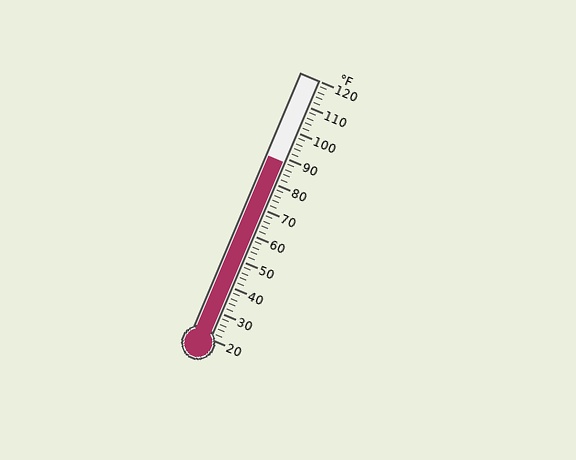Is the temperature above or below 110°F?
The temperature is below 110°F.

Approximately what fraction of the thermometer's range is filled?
The thermometer is filled to approximately 70% of its range.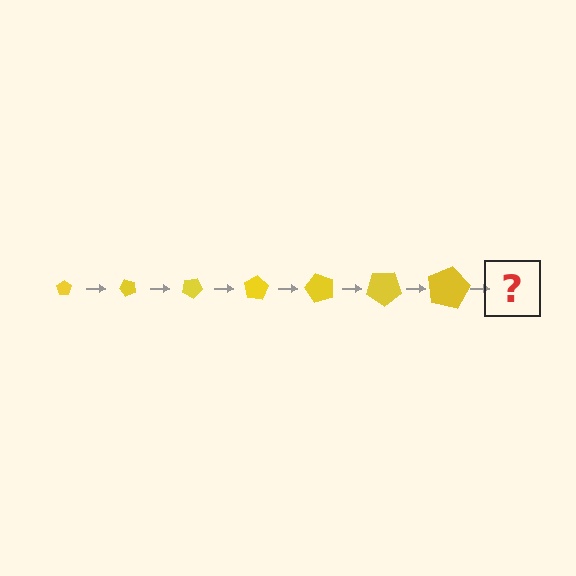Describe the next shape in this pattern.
It should be a pentagon, larger than the previous one and rotated 350 degrees from the start.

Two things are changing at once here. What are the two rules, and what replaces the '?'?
The two rules are that the pentagon grows larger each step and it rotates 50 degrees each step. The '?' should be a pentagon, larger than the previous one and rotated 350 degrees from the start.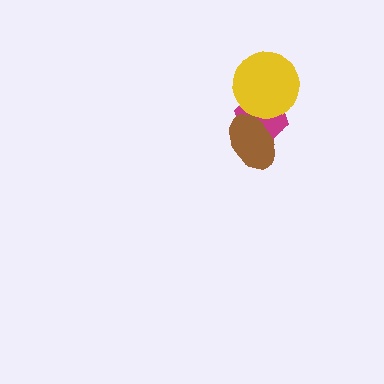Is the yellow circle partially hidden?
No, no other shape covers it.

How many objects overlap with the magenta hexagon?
2 objects overlap with the magenta hexagon.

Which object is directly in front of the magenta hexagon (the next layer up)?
The yellow circle is directly in front of the magenta hexagon.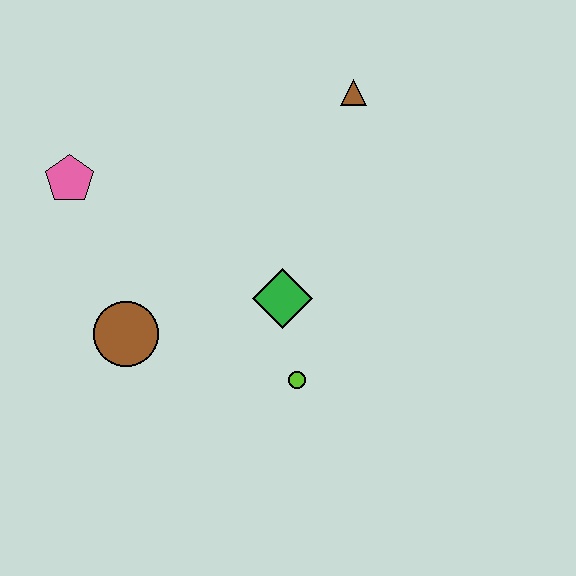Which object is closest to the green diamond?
The lime circle is closest to the green diamond.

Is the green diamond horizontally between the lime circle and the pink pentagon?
Yes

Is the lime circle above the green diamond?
No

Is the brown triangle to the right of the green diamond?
Yes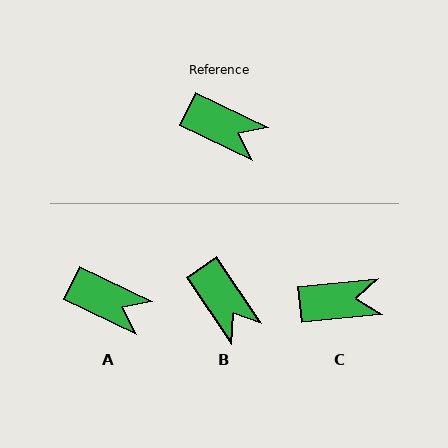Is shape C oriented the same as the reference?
No, it is off by about 32 degrees.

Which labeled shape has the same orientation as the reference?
A.